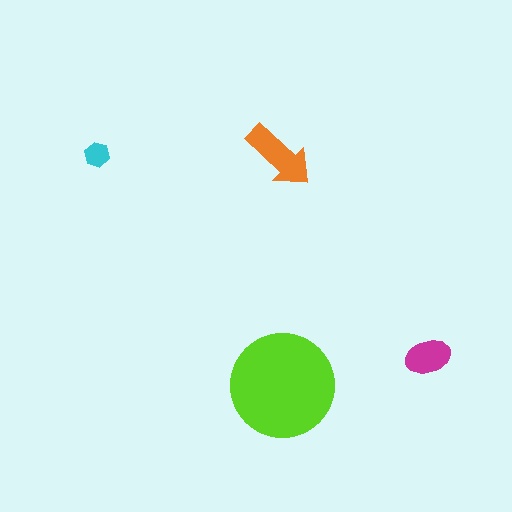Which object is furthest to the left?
The cyan hexagon is leftmost.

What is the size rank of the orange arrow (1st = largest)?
2nd.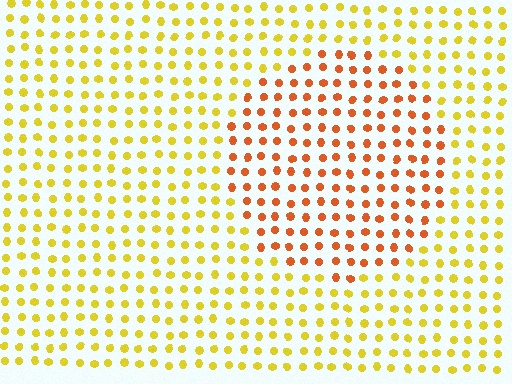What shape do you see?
I see a circle.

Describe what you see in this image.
The image is filled with small yellow elements in a uniform arrangement. A circle-shaped region is visible where the elements are tinted to a slightly different hue, forming a subtle color boundary.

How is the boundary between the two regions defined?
The boundary is defined purely by a slight shift in hue (about 39 degrees). Spacing, size, and orientation are identical on both sides.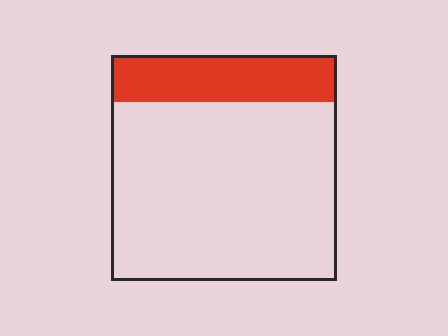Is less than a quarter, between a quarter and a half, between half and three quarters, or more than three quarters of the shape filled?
Less than a quarter.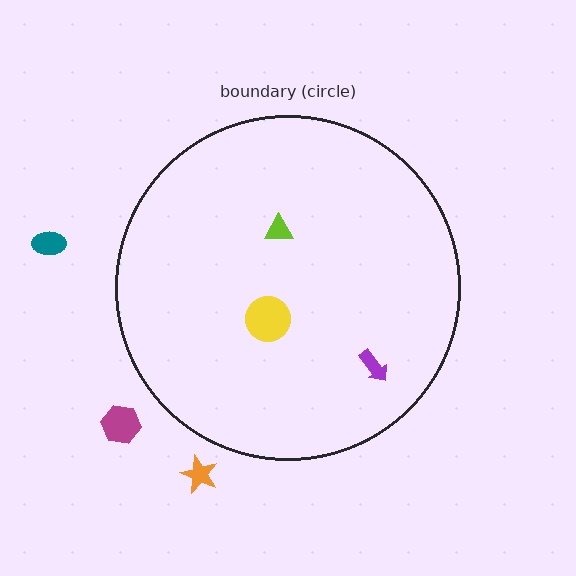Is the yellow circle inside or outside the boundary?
Inside.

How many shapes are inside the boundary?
3 inside, 3 outside.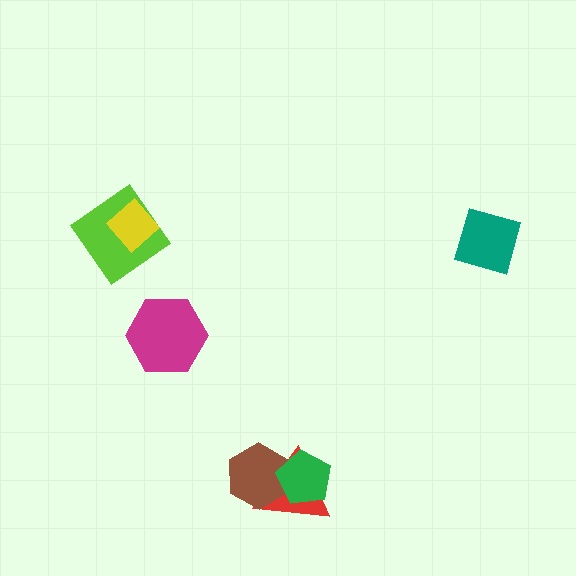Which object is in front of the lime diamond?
The yellow diamond is in front of the lime diamond.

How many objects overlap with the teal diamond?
0 objects overlap with the teal diamond.